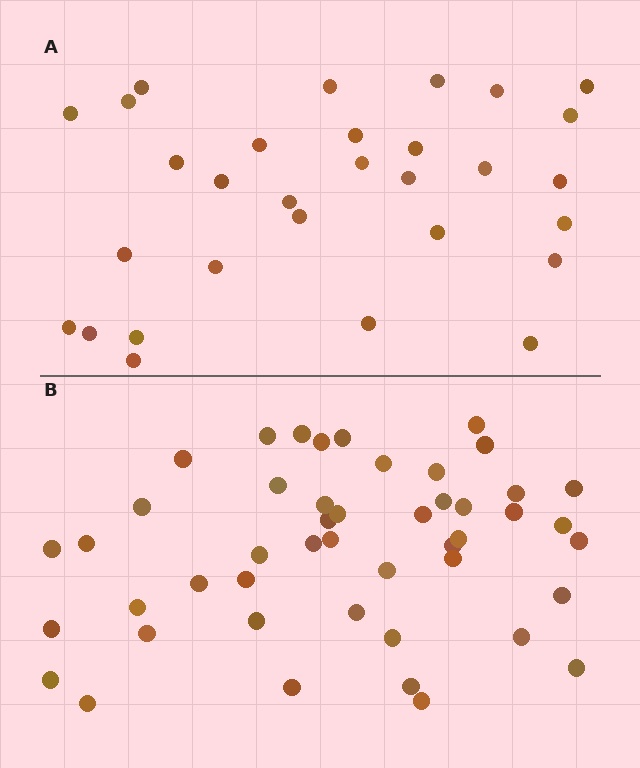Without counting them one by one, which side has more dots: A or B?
Region B (the bottom region) has more dots.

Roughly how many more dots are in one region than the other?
Region B has approximately 15 more dots than region A.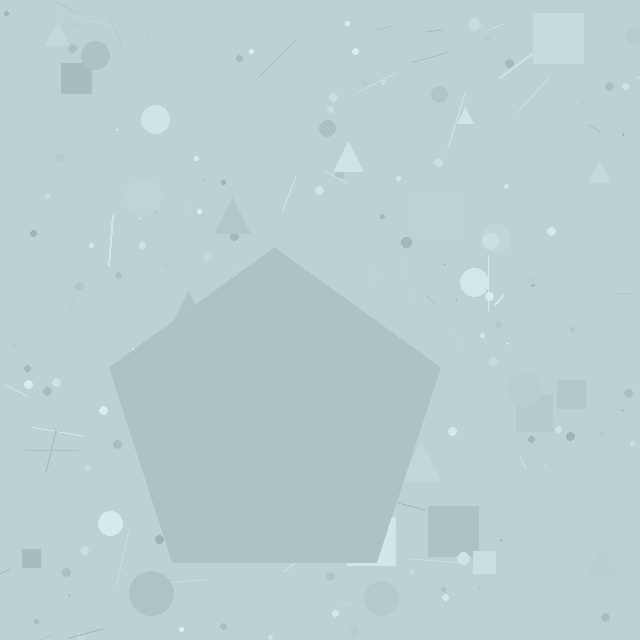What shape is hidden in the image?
A pentagon is hidden in the image.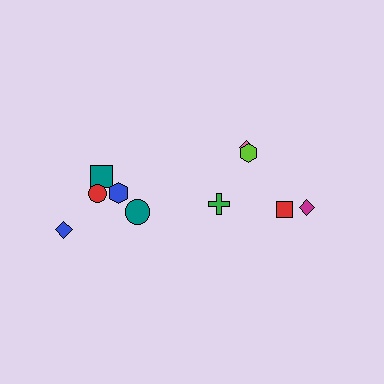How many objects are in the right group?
There are 4 objects.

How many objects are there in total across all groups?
There are 10 objects.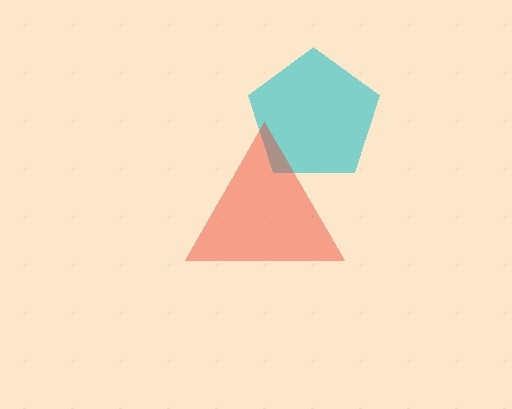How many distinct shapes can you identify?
There are 2 distinct shapes: a cyan pentagon, a red triangle.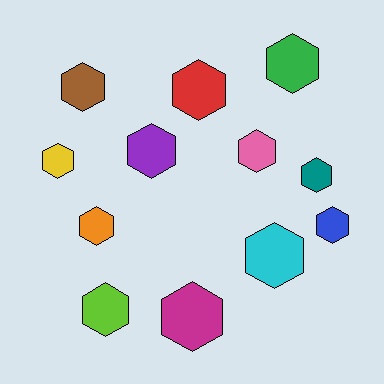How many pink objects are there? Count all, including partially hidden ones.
There is 1 pink object.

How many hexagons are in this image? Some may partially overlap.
There are 12 hexagons.